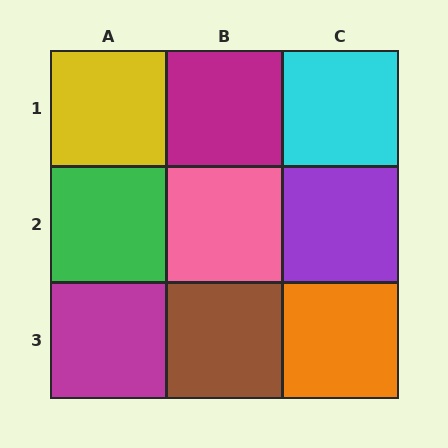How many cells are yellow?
1 cell is yellow.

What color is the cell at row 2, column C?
Purple.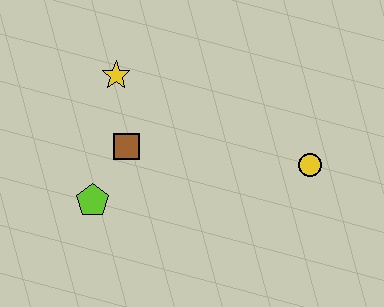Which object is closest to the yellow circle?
The brown square is closest to the yellow circle.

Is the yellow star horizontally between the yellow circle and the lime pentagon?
Yes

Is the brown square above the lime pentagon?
Yes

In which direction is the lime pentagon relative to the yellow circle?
The lime pentagon is to the left of the yellow circle.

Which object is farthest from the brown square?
The yellow circle is farthest from the brown square.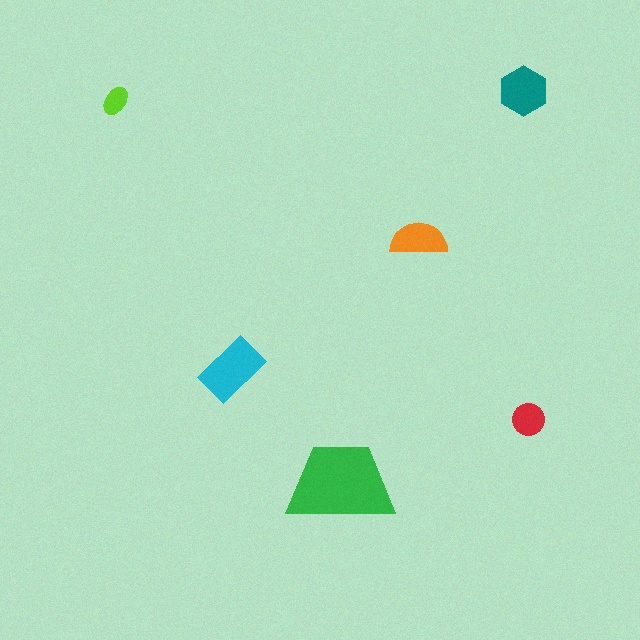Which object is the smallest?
The lime ellipse.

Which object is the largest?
The green trapezoid.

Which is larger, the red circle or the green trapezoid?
The green trapezoid.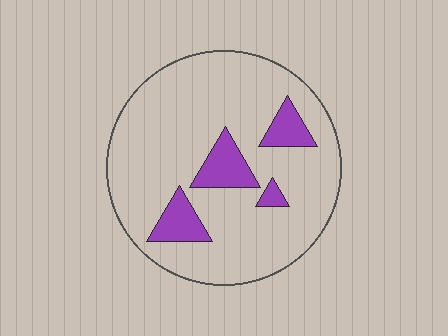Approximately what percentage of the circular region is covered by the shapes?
Approximately 15%.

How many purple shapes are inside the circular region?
4.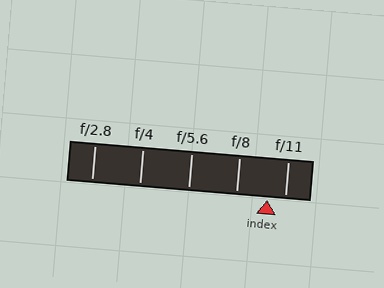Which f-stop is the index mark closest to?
The index mark is closest to f/11.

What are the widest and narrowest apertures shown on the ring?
The widest aperture shown is f/2.8 and the narrowest is f/11.